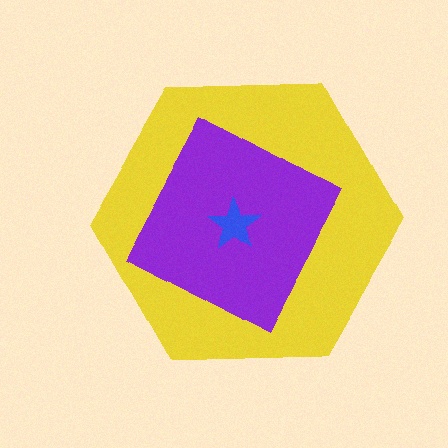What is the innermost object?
The blue star.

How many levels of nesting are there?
3.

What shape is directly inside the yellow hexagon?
The purple diamond.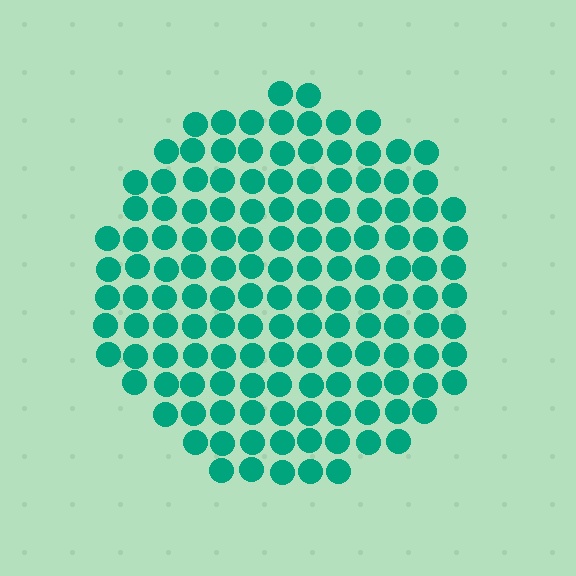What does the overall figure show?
The overall figure shows a circle.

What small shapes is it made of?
It is made of small circles.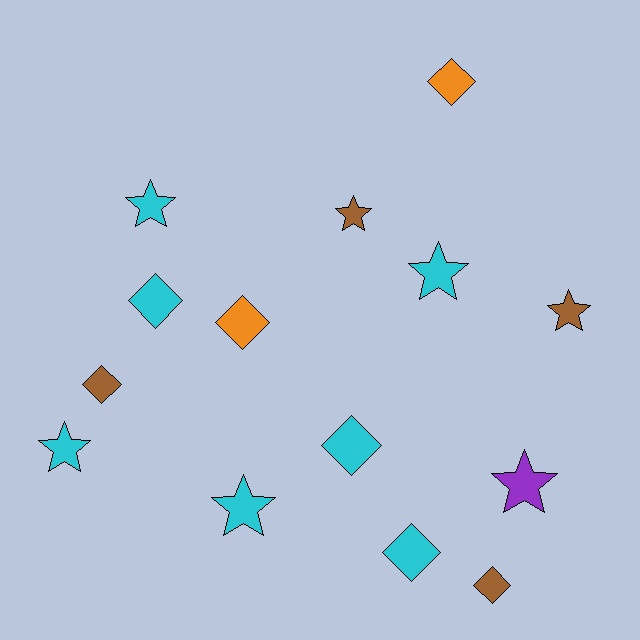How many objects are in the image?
There are 14 objects.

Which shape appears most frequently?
Diamond, with 7 objects.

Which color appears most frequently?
Cyan, with 7 objects.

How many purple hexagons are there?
There are no purple hexagons.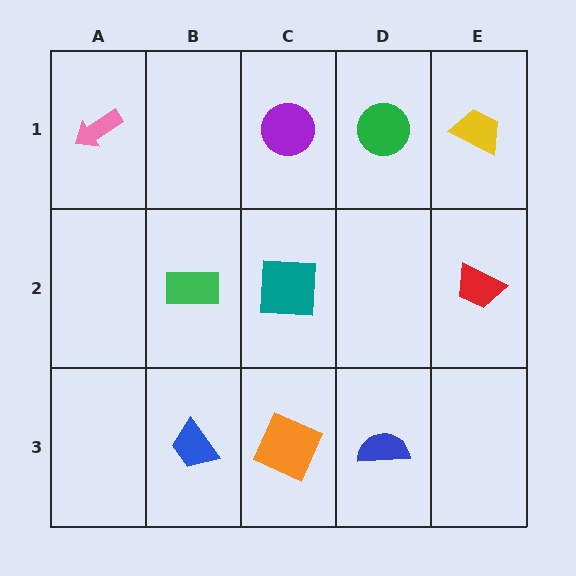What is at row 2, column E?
A red trapezoid.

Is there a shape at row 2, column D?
No, that cell is empty.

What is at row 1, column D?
A green circle.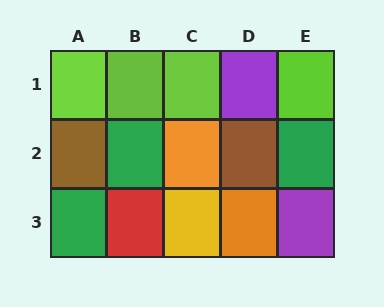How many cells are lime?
4 cells are lime.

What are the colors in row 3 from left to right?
Green, red, yellow, orange, purple.